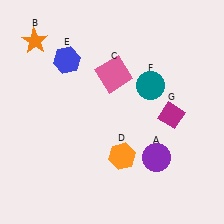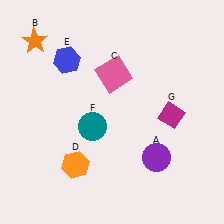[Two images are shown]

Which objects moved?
The objects that moved are: the orange hexagon (D), the teal circle (F).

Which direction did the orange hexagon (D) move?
The orange hexagon (D) moved left.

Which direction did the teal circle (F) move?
The teal circle (F) moved left.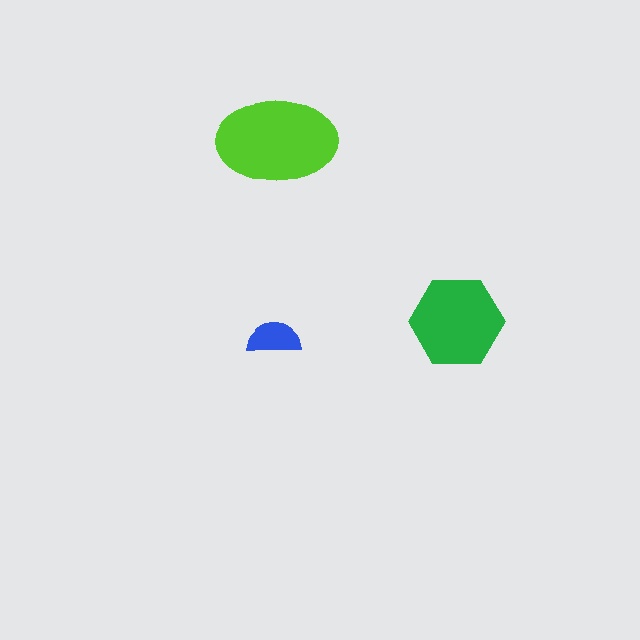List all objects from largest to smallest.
The lime ellipse, the green hexagon, the blue semicircle.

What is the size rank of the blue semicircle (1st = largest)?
3rd.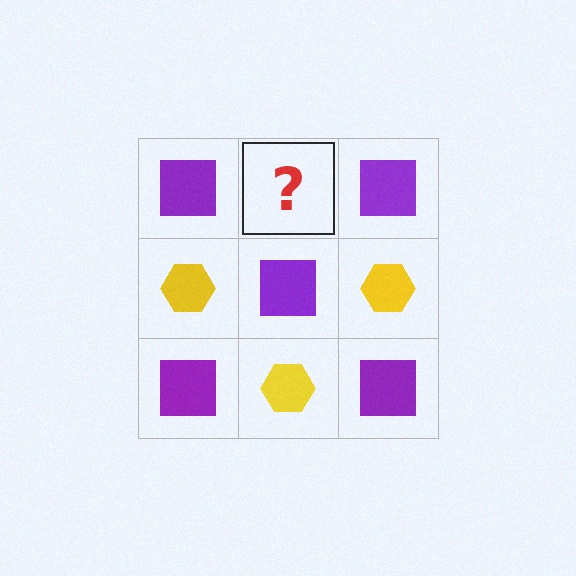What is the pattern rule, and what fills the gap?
The rule is that it alternates purple square and yellow hexagon in a checkerboard pattern. The gap should be filled with a yellow hexagon.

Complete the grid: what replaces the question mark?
The question mark should be replaced with a yellow hexagon.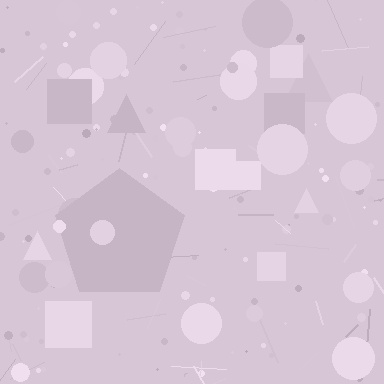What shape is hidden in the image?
A pentagon is hidden in the image.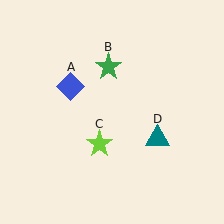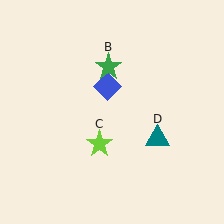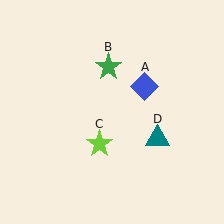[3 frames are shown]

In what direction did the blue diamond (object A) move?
The blue diamond (object A) moved right.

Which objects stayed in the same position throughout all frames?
Green star (object B) and lime star (object C) and teal triangle (object D) remained stationary.